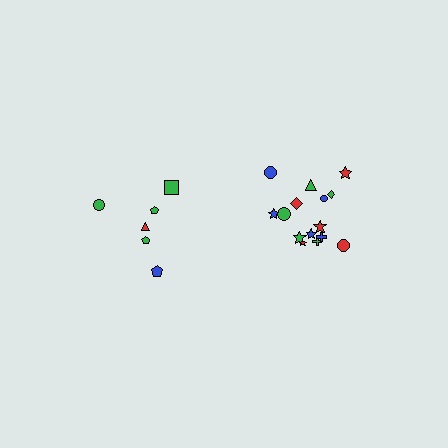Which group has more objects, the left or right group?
The right group.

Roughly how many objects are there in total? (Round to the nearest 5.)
Roughly 20 objects in total.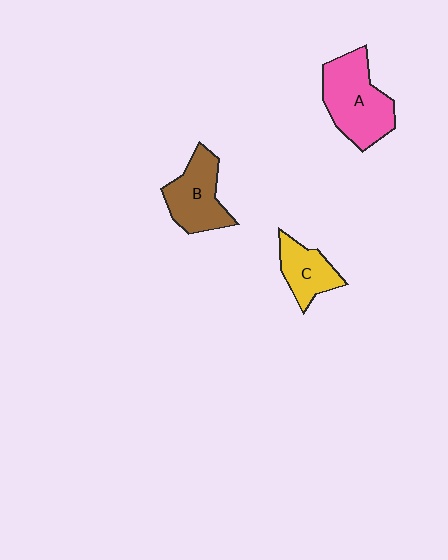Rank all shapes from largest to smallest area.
From largest to smallest: A (pink), B (brown), C (yellow).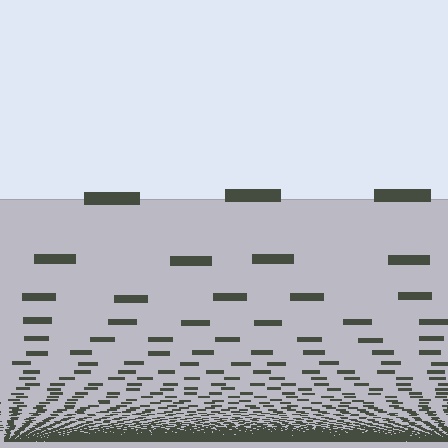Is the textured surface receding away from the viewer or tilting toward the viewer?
The surface appears to tilt toward the viewer. Texture elements get larger and sparser toward the top.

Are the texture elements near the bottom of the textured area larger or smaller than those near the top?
Smaller. The gradient is inverted — elements near the bottom are smaller and denser.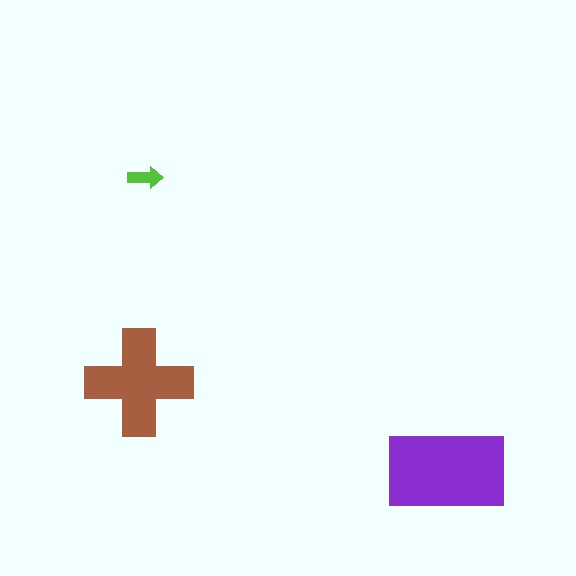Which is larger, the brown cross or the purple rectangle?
The purple rectangle.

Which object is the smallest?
The lime arrow.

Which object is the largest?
The purple rectangle.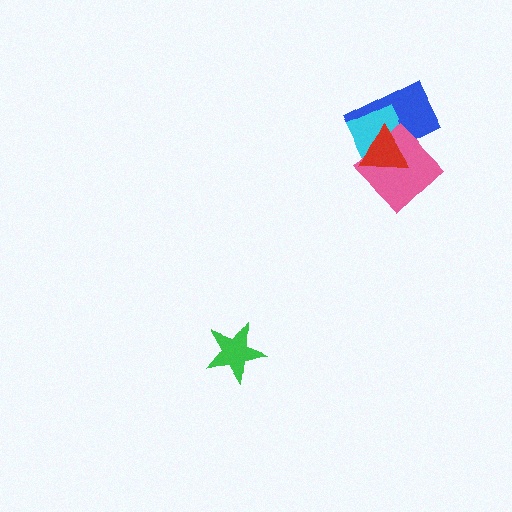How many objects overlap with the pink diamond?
3 objects overlap with the pink diamond.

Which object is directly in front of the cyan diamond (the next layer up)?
The pink diamond is directly in front of the cyan diamond.